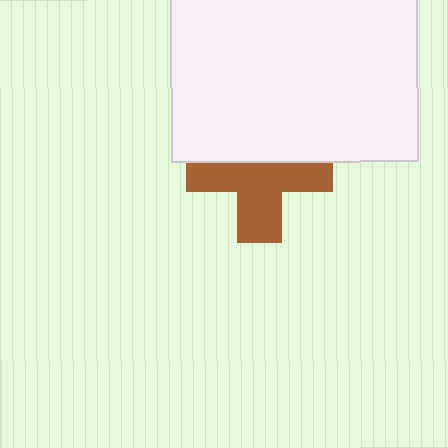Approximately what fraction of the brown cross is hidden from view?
Roughly 42% of the brown cross is hidden behind the white rectangle.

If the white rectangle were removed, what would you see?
You would see the complete brown cross.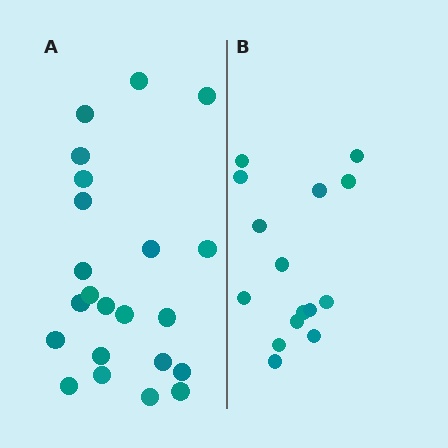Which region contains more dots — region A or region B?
Region A (the left region) has more dots.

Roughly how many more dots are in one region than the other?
Region A has roughly 8 or so more dots than region B.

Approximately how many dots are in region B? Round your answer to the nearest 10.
About 20 dots. (The exact count is 15, which rounds to 20.)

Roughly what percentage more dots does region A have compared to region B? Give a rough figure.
About 45% more.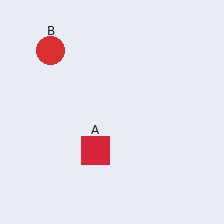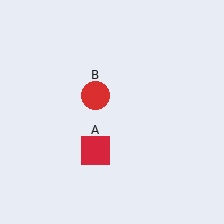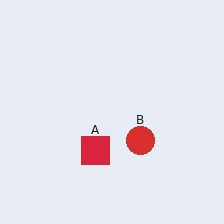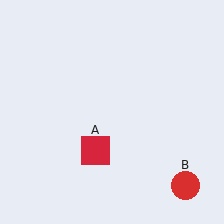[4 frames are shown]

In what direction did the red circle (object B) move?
The red circle (object B) moved down and to the right.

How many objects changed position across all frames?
1 object changed position: red circle (object B).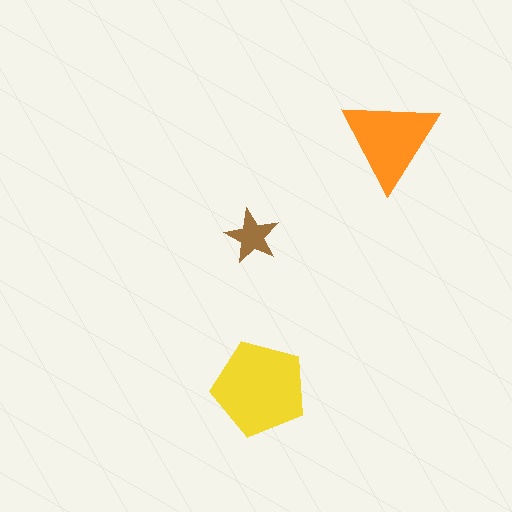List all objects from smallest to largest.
The brown star, the orange triangle, the yellow pentagon.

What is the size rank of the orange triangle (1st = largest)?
2nd.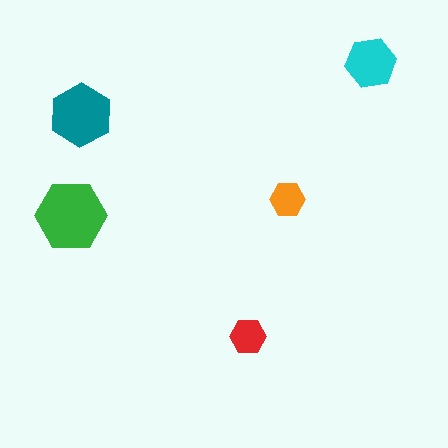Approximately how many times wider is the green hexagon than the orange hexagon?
About 2 times wider.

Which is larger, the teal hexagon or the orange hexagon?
The teal one.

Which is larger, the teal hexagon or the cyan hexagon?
The teal one.